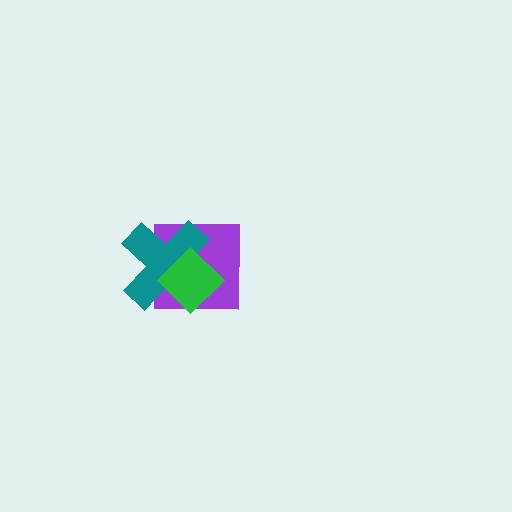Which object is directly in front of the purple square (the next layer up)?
The teal cross is directly in front of the purple square.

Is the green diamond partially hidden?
No, no other shape covers it.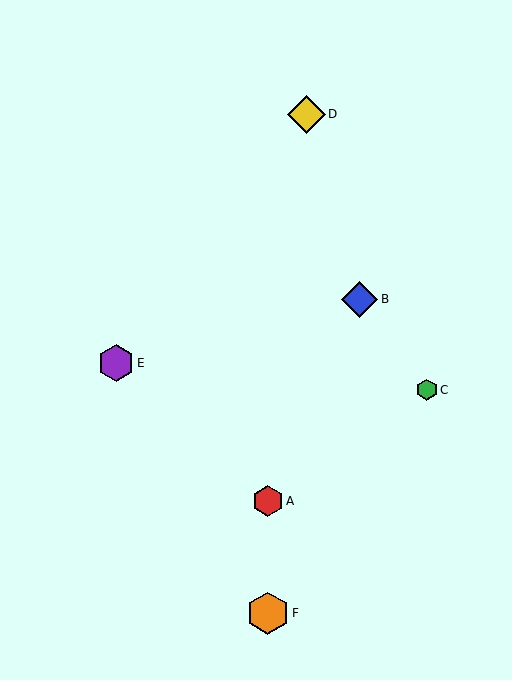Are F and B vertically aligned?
No, F is at x≈268 and B is at x≈360.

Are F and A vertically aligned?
Yes, both are at x≈268.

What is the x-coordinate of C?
Object C is at x≈427.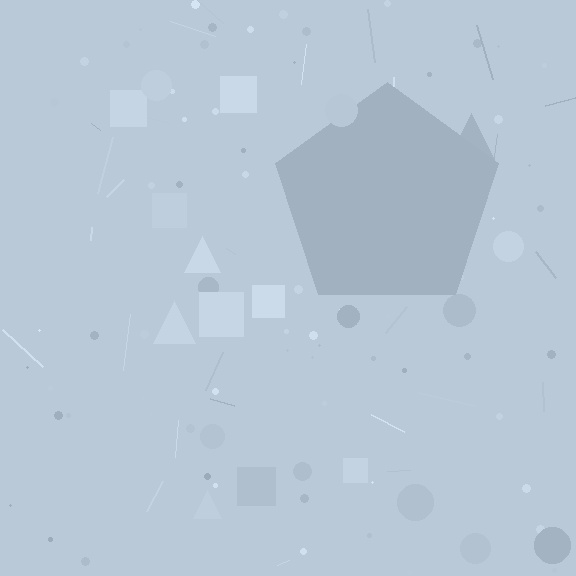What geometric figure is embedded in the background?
A pentagon is embedded in the background.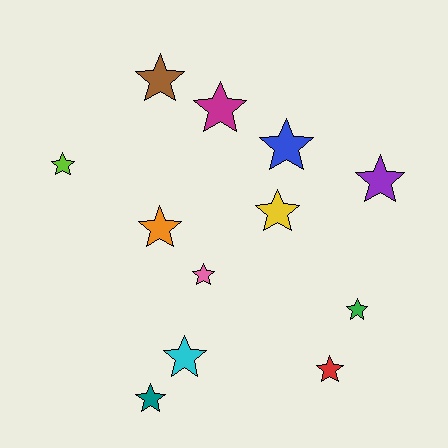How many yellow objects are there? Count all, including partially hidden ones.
There is 1 yellow object.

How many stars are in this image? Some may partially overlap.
There are 12 stars.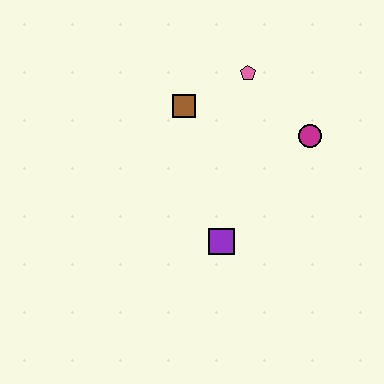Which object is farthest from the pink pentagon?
The purple square is farthest from the pink pentagon.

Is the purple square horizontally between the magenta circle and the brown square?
Yes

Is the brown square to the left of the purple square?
Yes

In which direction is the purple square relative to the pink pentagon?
The purple square is below the pink pentagon.